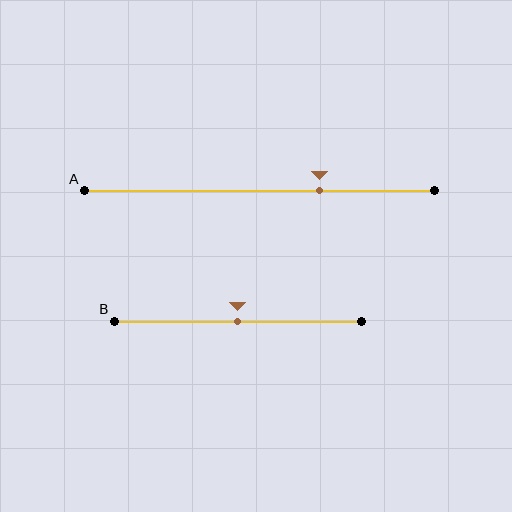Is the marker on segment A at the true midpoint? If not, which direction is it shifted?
No, the marker on segment A is shifted to the right by about 17% of the segment length.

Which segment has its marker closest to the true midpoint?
Segment B has its marker closest to the true midpoint.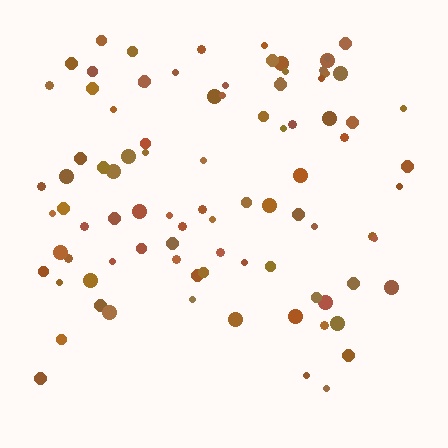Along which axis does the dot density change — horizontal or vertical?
Vertical.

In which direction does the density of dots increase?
From bottom to top, with the top side densest.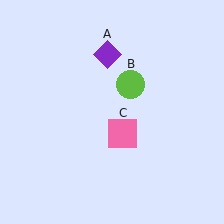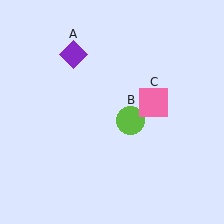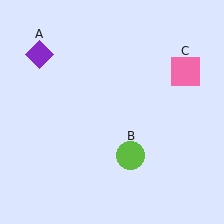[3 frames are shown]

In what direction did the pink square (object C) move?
The pink square (object C) moved up and to the right.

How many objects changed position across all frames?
3 objects changed position: purple diamond (object A), lime circle (object B), pink square (object C).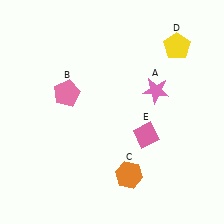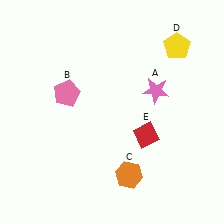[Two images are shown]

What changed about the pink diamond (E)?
In Image 1, E is pink. In Image 2, it changed to red.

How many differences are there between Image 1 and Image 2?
There is 1 difference between the two images.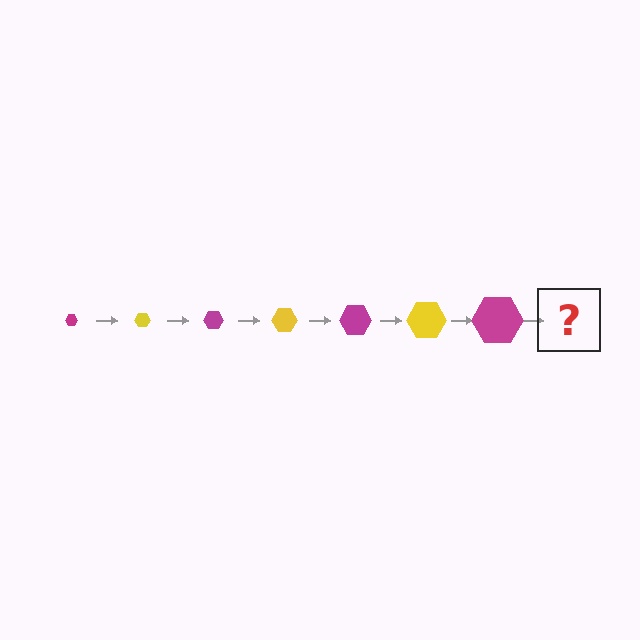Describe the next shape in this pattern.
It should be a yellow hexagon, larger than the previous one.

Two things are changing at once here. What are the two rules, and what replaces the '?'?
The two rules are that the hexagon grows larger each step and the color cycles through magenta and yellow. The '?' should be a yellow hexagon, larger than the previous one.